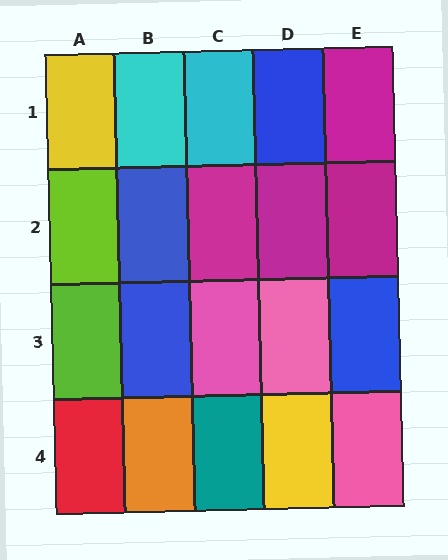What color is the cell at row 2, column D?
Magenta.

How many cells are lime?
2 cells are lime.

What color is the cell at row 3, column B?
Blue.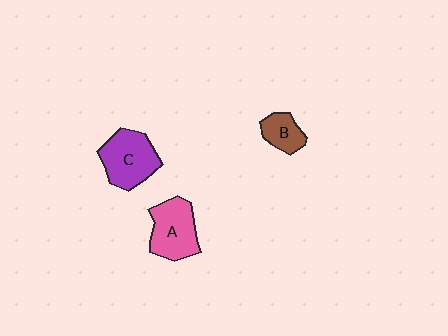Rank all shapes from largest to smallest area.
From largest to smallest: C (purple), A (pink), B (brown).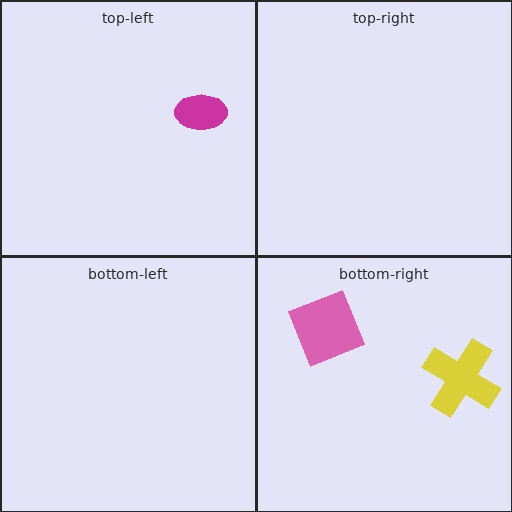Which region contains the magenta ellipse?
The top-left region.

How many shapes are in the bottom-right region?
2.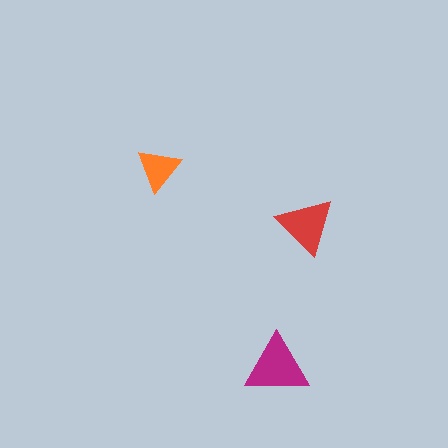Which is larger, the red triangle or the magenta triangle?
The magenta one.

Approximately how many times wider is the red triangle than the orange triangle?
About 1.5 times wider.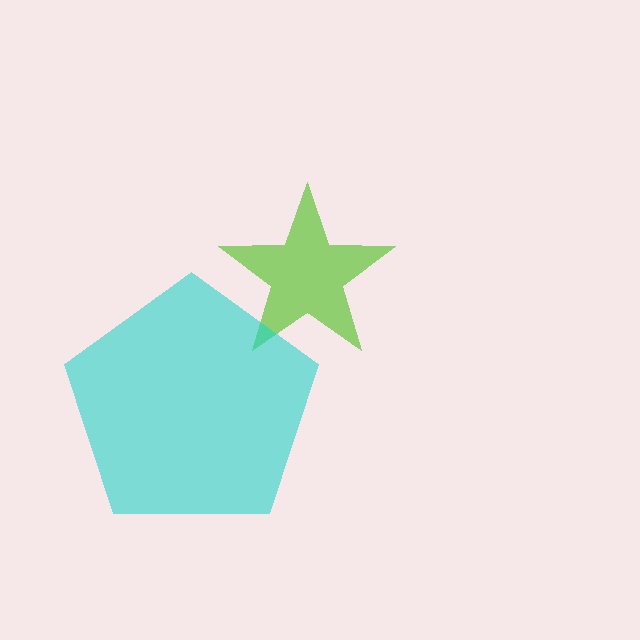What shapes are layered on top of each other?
The layered shapes are: a lime star, a cyan pentagon.